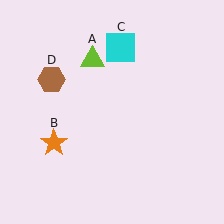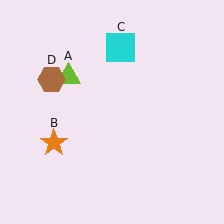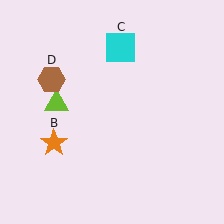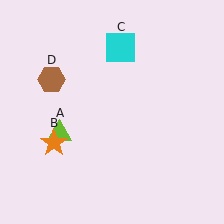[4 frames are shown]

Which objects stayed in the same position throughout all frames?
Orange star (object B) and cyan square (object C) and brown hexagon (object D) remained stationary.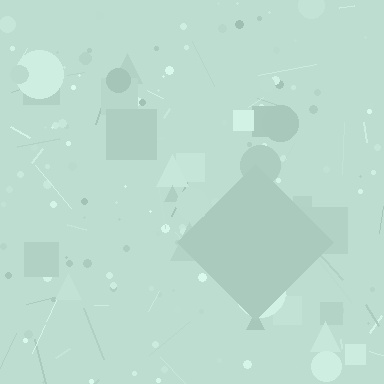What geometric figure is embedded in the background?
A diamond is embedded in the background.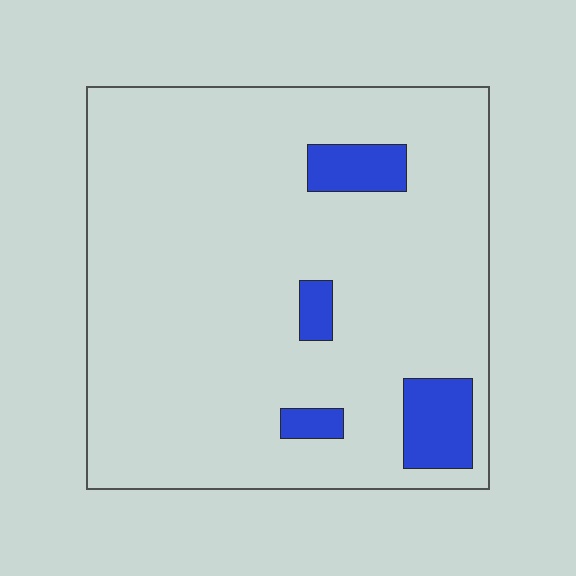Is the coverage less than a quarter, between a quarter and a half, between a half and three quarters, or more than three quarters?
Less than a quarter.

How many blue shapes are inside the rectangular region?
4.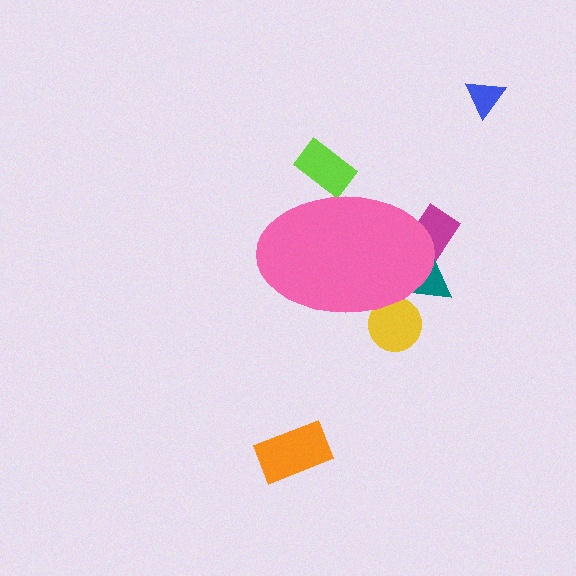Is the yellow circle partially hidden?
Yes, the yellow circle is partially hidden behind the pink ellipse.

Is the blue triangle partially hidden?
No, the blue triangle is fully visible.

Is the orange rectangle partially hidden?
No, the orange rectangle is fully visible.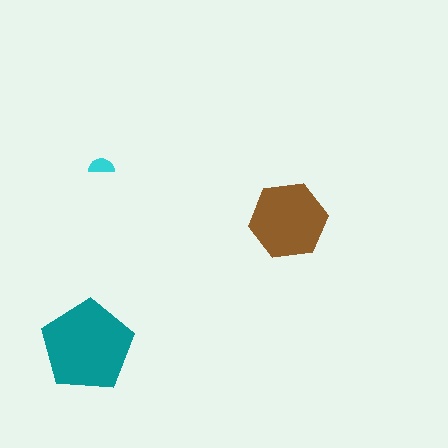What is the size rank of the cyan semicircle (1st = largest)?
3rd.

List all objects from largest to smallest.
The teal pentagon, the brown hexagon, the cyan semicircle.